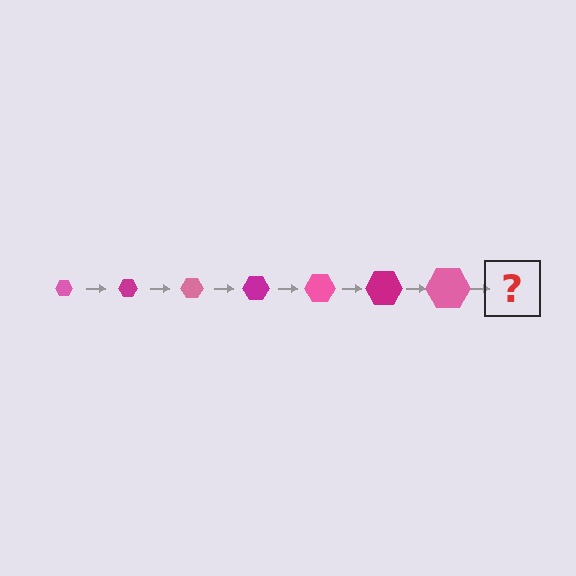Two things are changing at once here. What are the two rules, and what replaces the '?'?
The two rules are that the hexagon grows larger each step and the color cycles through pink and magenta. The '?' should be a magenta hexagon, larger than the previous one.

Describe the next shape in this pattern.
It should be a magenta hexagon, larger than the previous one.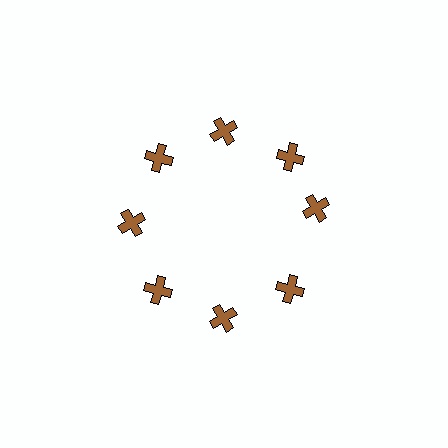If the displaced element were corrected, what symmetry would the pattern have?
It would have 8-fold rotational symmetry — the pattern would map onto itself every 45 degrees.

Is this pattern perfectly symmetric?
No. The 8 brown crosses are arranged in a ring, but one element near the 3 o'clock position is rotated out of alignment along the ring, breaking the 8-fold rotational symmetry.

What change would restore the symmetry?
The symmetry would be restored by rotating it back into even spacing with its neighbors so that all 8 crosses sit at equal angles and equal distance from the center.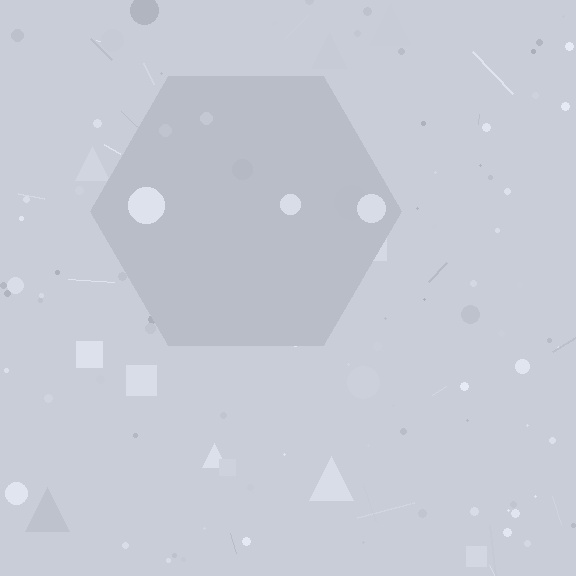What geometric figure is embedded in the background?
A hexagon is embedded in the background.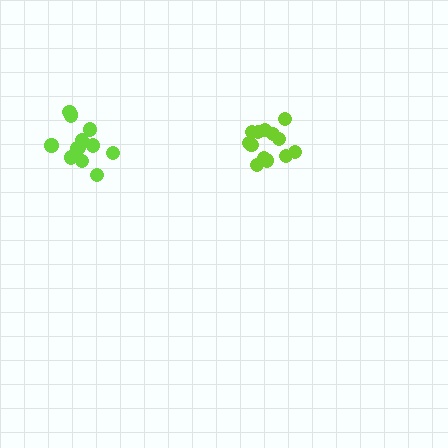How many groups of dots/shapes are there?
There are 2 groups.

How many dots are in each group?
Group 1: 13 dots, Group 2: 13 dots (26 total).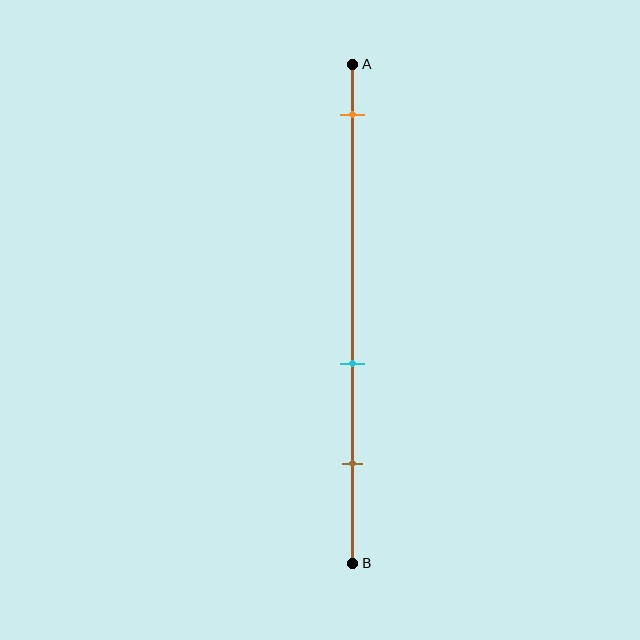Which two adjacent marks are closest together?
The cyan and brown marks are the closest adjacent pair.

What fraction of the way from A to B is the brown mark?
The brown mark is approximately 80% (0.8) of the way from A to B.